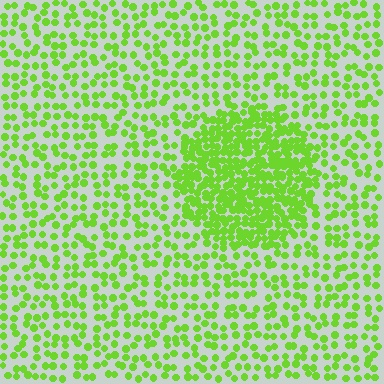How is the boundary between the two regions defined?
The boundary is defined by a change in element density (approximately 2.4x ratio). All elements are the same color, size, and shape.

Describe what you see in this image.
The image contains small lime elements arranged at two different densities. A circle-shaped region is visible where the elements are more densely packed than the surrounding area.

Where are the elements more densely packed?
The elements are more densely packed inside the circle boundary.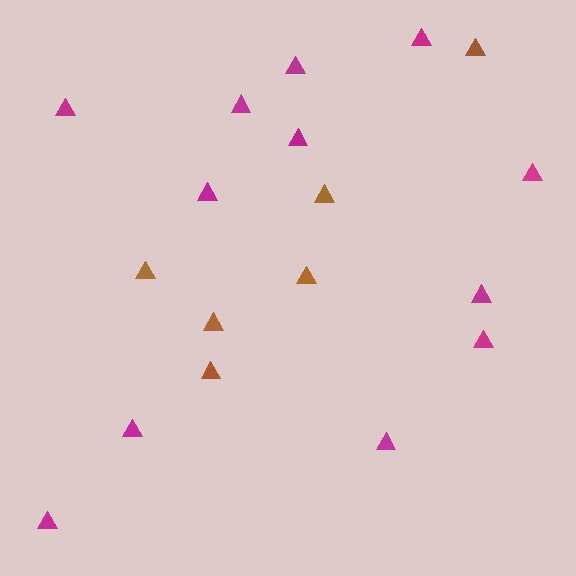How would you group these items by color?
There are 2 groups: one group of brown triangles (6) and one group of magenta triangles (12).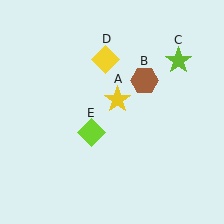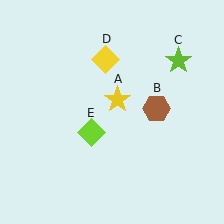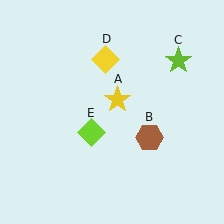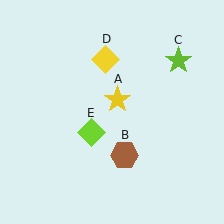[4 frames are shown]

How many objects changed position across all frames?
1 object changed position: brown hexagon (object B).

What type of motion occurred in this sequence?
The brown hexagon (object B) rotated clockwise around the center of the scene.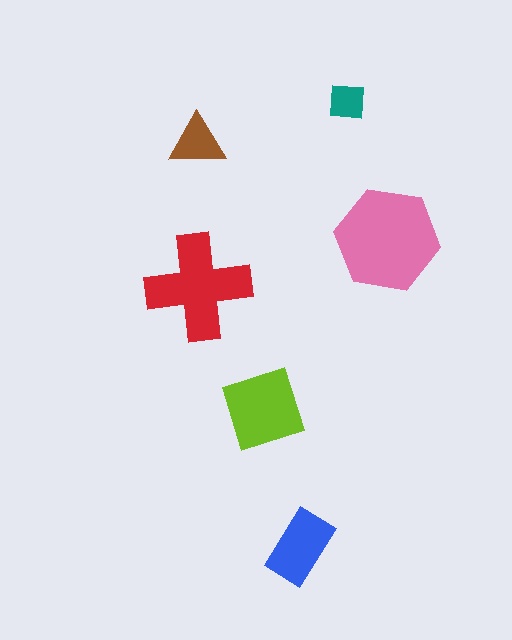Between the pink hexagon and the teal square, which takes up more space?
The pink hexagon.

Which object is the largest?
The pink hexagon.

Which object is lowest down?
The blue rectangle is bottommost.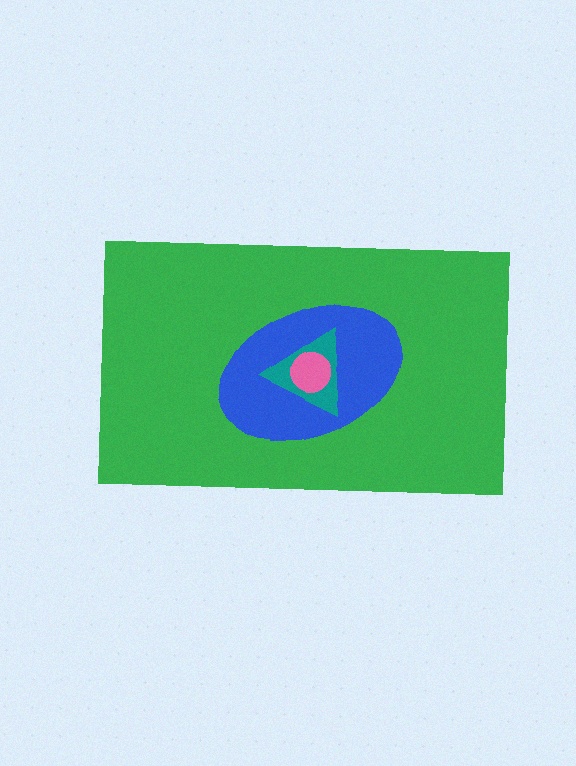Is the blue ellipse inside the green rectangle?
Yes.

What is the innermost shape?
The pink circle.